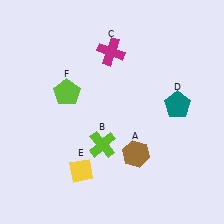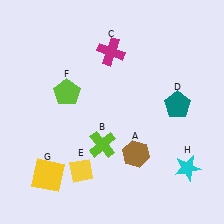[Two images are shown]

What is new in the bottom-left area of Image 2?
A yellow square (G) was added in the bottom-left area of Image 2.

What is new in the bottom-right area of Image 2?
A cyan star (H) was added in the bottom-right area of Image 2.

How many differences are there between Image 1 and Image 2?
There are 2 differences between the two images.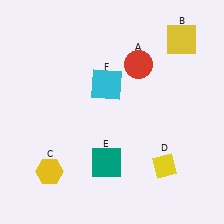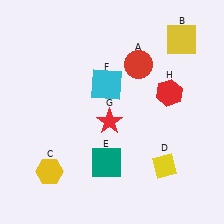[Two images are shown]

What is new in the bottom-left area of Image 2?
A red star (G) was added in the bottom-left area of Image 2.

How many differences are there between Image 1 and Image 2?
There are 2 differences between the two images.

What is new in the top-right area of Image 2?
A red hexagon (H) was added in the top-right area of Image 2.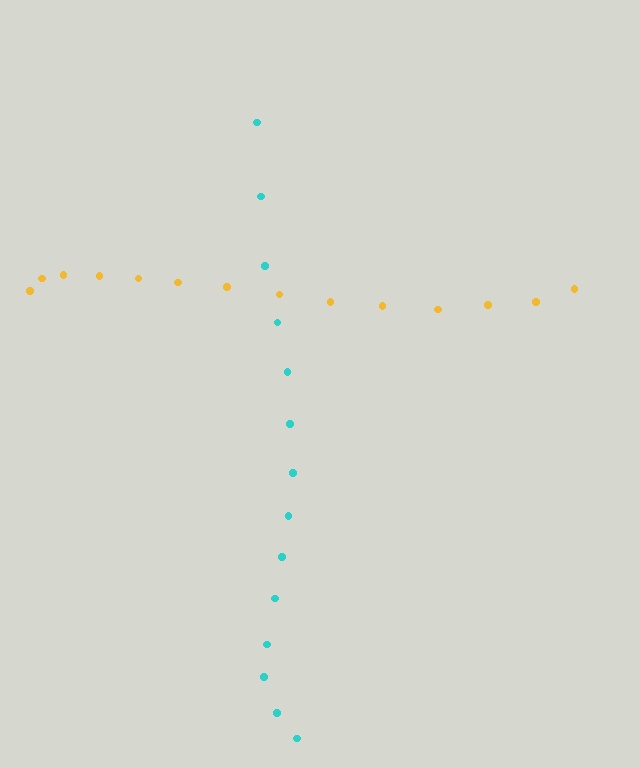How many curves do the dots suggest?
There are 2 distinct paths.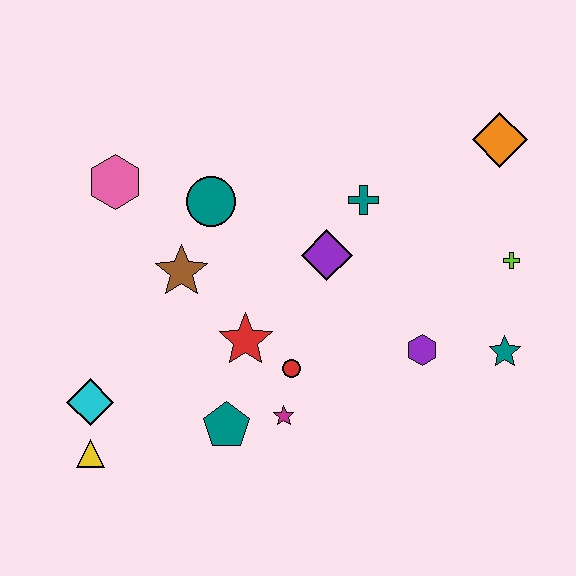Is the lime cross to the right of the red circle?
Yes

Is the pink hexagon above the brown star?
Yes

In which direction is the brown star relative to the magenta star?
The brown star is above the magenta star.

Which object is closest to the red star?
The red circle is closest to the red star.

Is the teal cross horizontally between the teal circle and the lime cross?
Yes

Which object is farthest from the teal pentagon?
The orange diamond is farthest from the teal pentagon.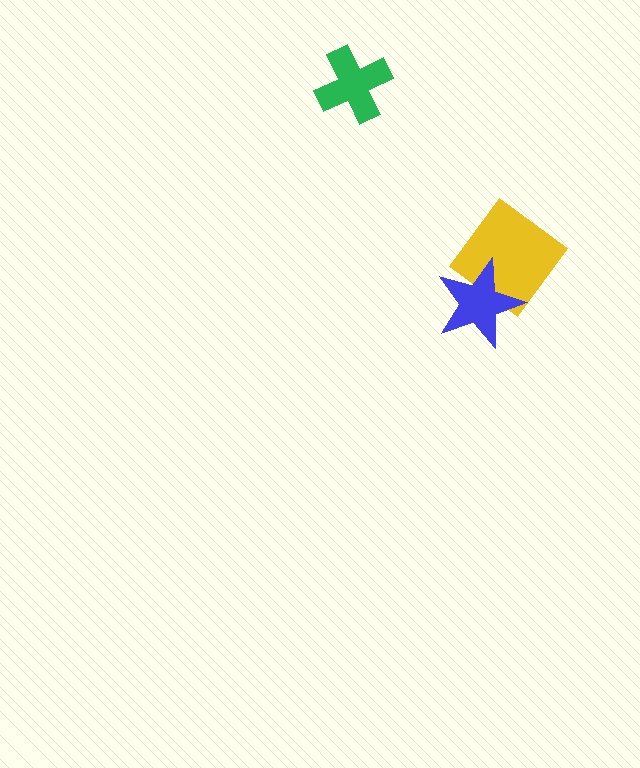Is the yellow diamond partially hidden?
Yes, it is partially covered by another shape.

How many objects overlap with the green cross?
0 objects overlap with the green cross.